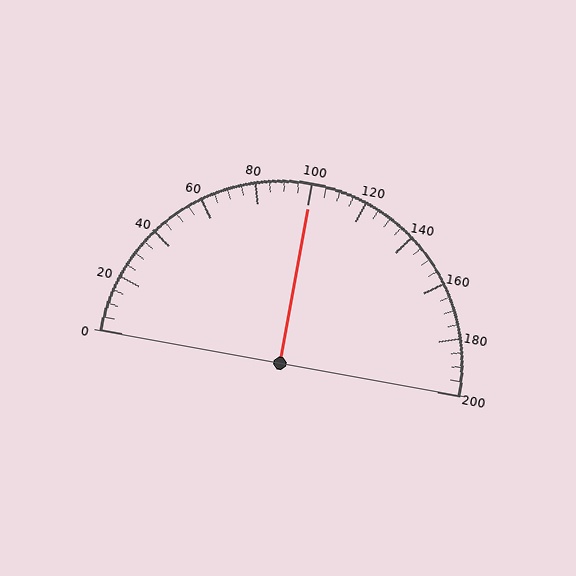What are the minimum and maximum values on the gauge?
The gauge ranges from 0 to 200.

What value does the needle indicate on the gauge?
The needle indicates approximately 100.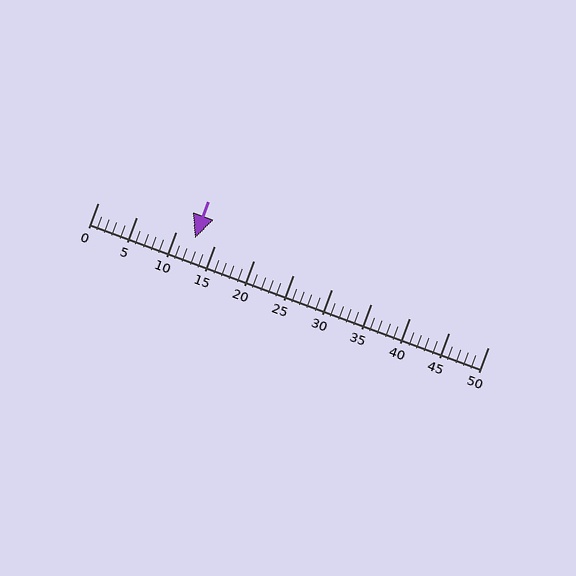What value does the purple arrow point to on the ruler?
The purple arrow points to approximately 12.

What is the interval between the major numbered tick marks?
The major tick marks are spaced 5 units apart.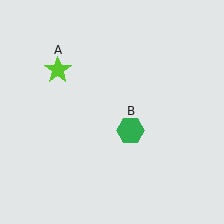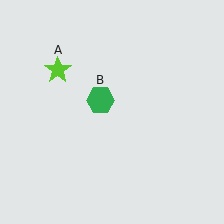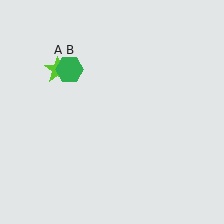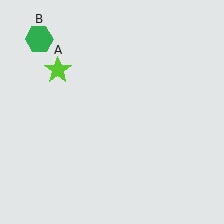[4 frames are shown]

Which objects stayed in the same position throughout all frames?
Lime star (object A) remained stationary.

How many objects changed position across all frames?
1 object changed position: green hexagon (object B).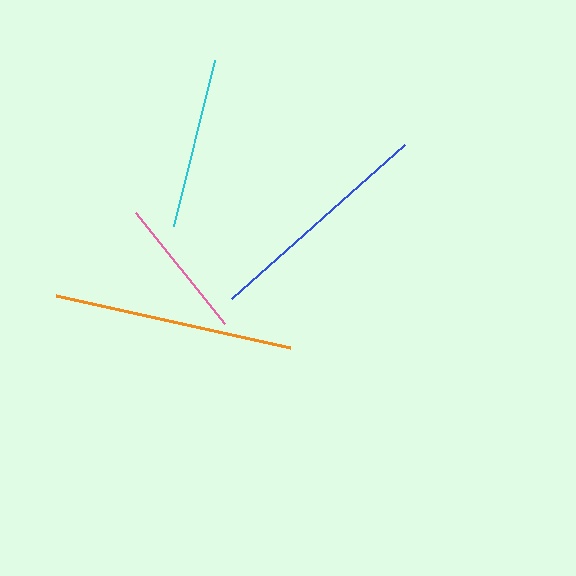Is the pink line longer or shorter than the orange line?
The orange line is longer than the pink line.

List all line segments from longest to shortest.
From longest to shortest: orange, blue, cyan, pink.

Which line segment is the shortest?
The pink line is the shortest at approximately 143 pixels.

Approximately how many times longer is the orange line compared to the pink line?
The orange line is approximately 1.7 times the length of the pink line.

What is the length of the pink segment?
The pink segment is approximately 143 pixels long.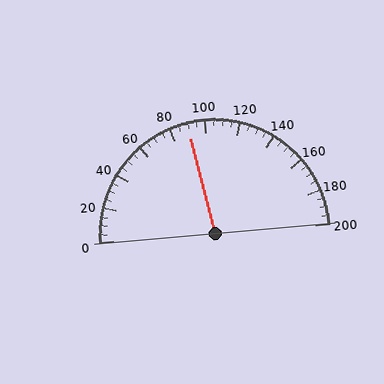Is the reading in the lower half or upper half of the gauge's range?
The reading is in the lower half of the range (0 to 200).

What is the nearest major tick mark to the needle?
The nearest major tick mark is 80.